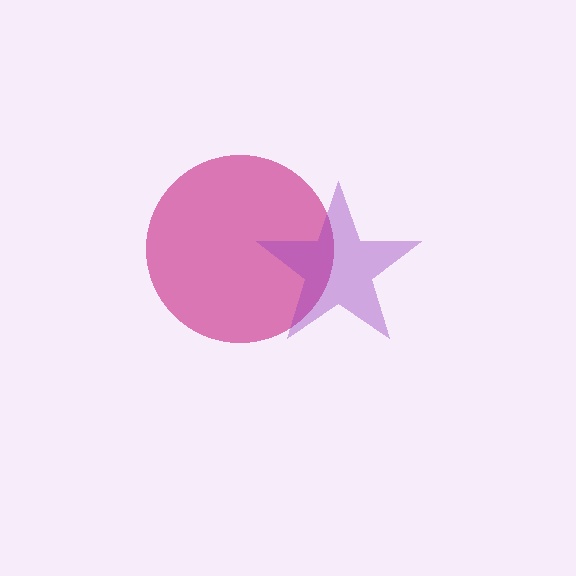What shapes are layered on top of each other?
The layered shapes are: a magenta circle, a purple star.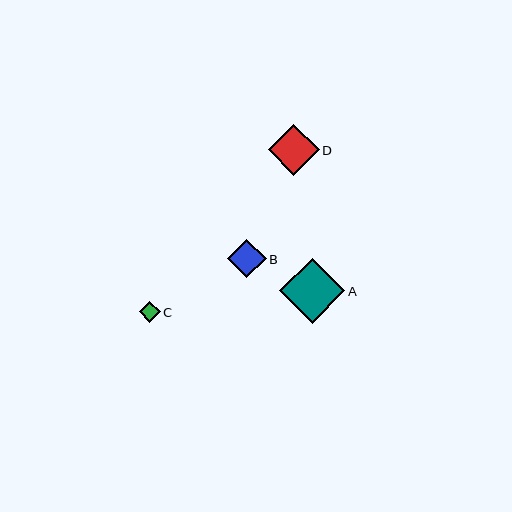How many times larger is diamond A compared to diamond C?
Diamond A is approximately 3.2 times the size of diamond C.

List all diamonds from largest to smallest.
From largest to smallest: A, D, B, C.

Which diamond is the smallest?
Diamond C is the smallest with a size of approximately 20 pixels.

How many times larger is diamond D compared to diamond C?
Diamond D is approximately 2.5 times the size of diamond C.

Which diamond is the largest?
Diamond A is the largest with a size of approximately 65 pixels.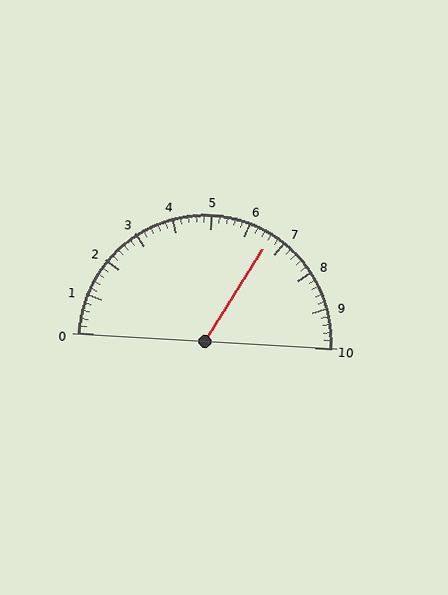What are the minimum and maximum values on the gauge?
The gauge ranges from 0 to 10.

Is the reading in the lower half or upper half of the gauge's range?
The reading is in the upper half of the range (0 to 10).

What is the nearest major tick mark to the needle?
The nearest major tick mark is 7.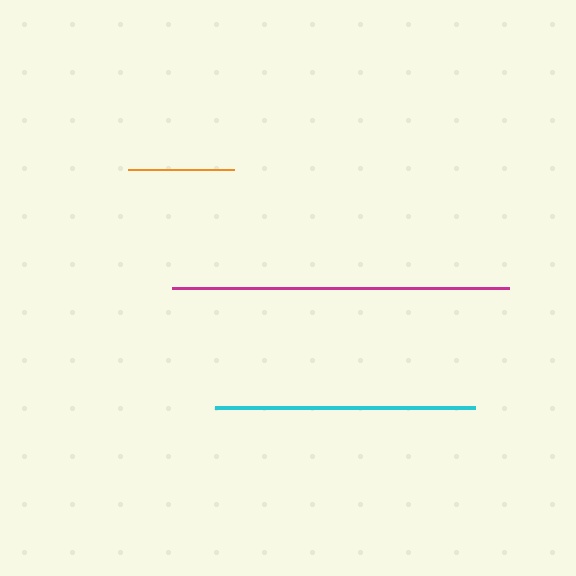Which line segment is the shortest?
The orange line is the shortest at approximately 106 pixels.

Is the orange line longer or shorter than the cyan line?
The cyan line is longer than the orange line.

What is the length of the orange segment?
The orange segment is approximately 106 pixels long.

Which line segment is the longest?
The magenta line is the longest at approximately 337 pixels.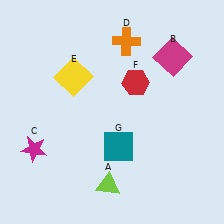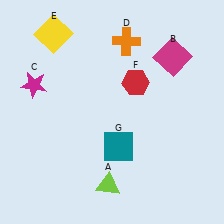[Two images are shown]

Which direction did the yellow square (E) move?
The yellow square (E) moved up.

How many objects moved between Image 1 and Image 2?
2 objects moved between the two images.